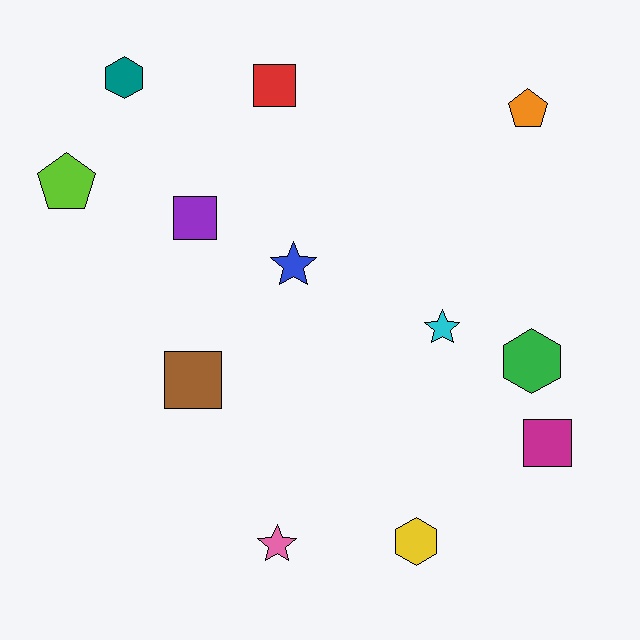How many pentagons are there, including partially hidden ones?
There are 2 pentagons.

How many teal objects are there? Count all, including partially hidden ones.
There is 1 teal object.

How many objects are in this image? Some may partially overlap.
There are 12 objects.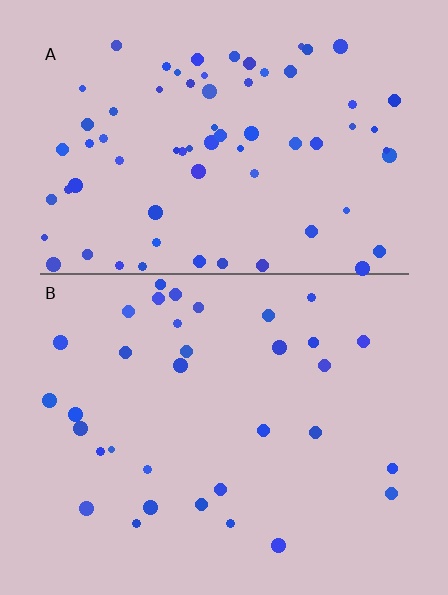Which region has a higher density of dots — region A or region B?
A (the top).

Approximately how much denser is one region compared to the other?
Approximately 2.1× — region A over region B.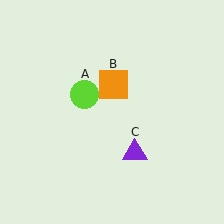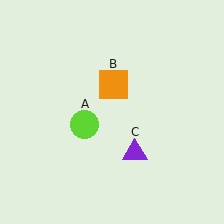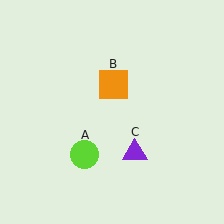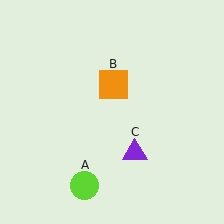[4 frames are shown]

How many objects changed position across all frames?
1 object changed position: lime circle (object A).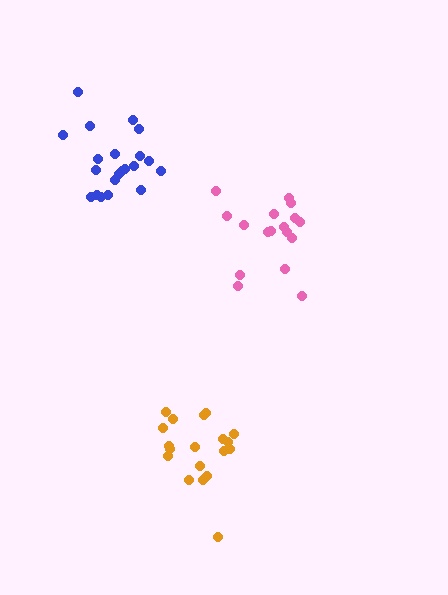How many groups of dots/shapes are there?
There are 3 groups.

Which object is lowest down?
The orange cluster is bottommost.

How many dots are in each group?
Group 1: 19 dots, Group 2: 17 dots, Group 3: 21 dots (57 total).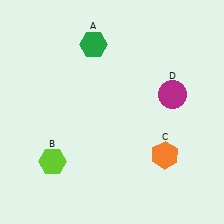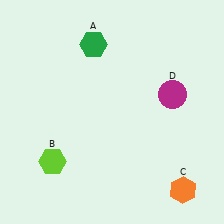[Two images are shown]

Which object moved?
The orange hexagon (C) moved down.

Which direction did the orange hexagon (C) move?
The orange hexagon (C) moved down.